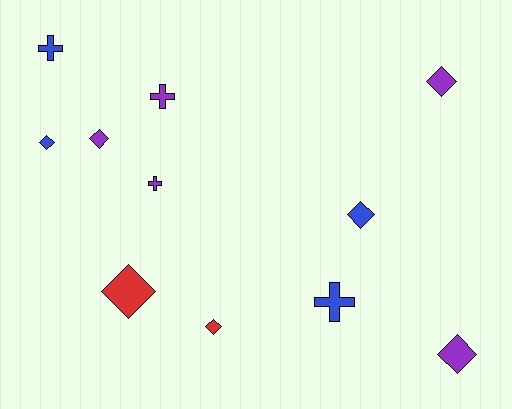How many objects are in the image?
There are 11 objects.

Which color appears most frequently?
Purple, with 5 objects.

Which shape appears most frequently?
Diamond, with 7 objects.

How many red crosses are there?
There are no red crosses.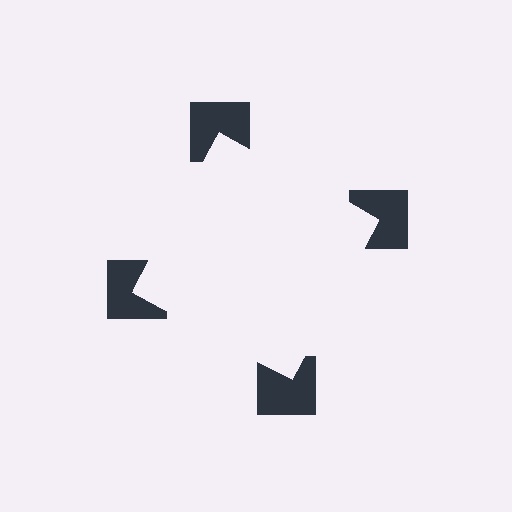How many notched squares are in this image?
There are 4 — one at each vertex of the illusory square.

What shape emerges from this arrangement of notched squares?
An illusory square — its edges are inferred from the aligned wedge cuts in the notched squares, not physically drawn.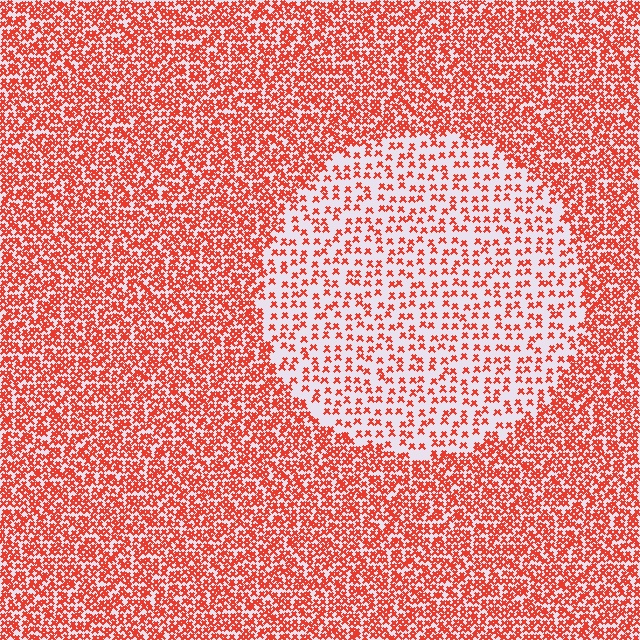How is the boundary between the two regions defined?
The boundary is defined by a change in element density (approximately 2.4x ratio). All elements are the same color, size, and shape.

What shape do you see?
I see a circle.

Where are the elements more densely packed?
The elements are more densely packed outside the circle boundary.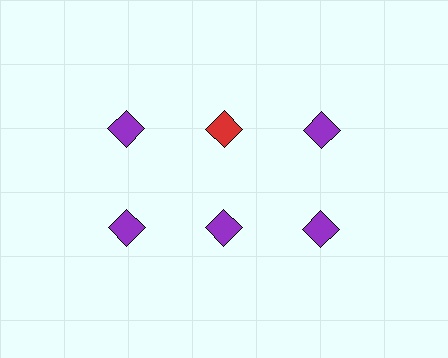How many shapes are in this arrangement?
There are 6 shapes arranged in a grid pattern.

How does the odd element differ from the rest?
It has a different color: red instead of purple.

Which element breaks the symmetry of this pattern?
The red diamond in the top row, second from left column breaks the symmetry. All other shapes are purple diamonds.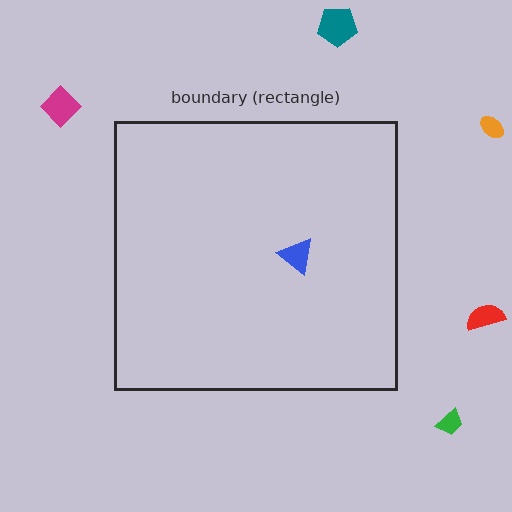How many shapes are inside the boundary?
1 inside, 5 outside.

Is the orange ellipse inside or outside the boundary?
Outside.